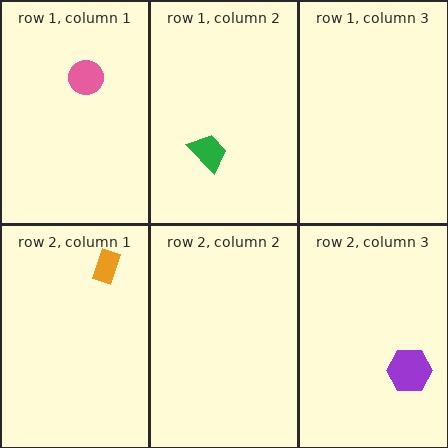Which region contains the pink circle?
The row 1, column 1 region.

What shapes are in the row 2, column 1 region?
The orange rectangle.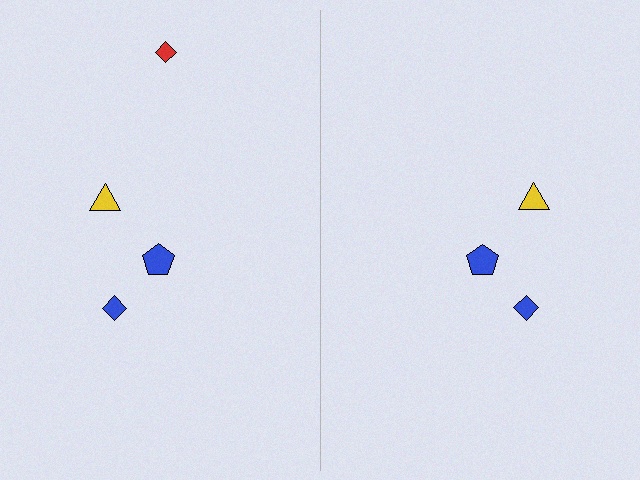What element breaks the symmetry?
A red diamond is missing from the right side.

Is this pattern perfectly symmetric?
No, the pattern is not perfectly symmetric. A red diamond is missing from the right side.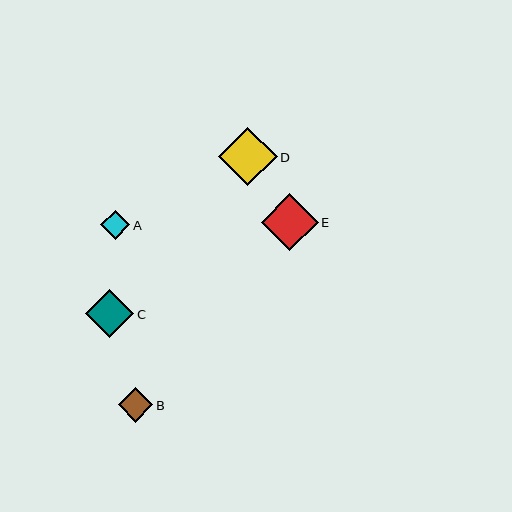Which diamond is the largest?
Diamond D is the largest with a size of approximately 58 pixels.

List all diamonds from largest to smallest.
From largest to smallest: D, E, C, B, A.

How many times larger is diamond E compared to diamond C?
Diamond E is approximately 1.2 times the size of diamond C.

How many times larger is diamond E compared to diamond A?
Diamond E is approximately 1.9 times the size of diamond A.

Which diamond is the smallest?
Diamond A is the smallest with a size of approximately 29 pixels.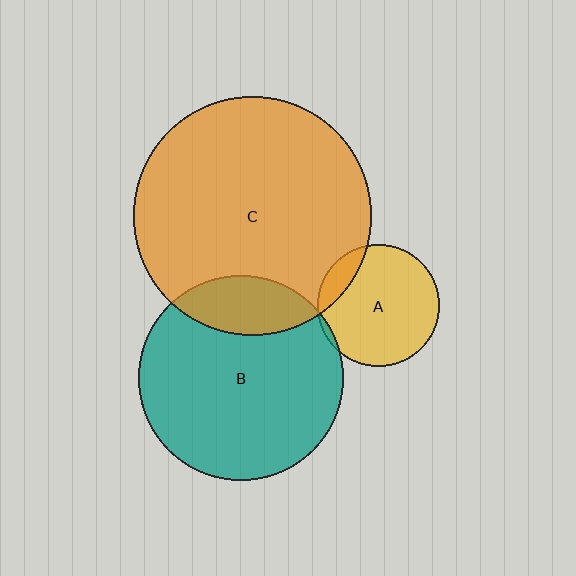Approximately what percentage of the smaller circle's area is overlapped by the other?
Approximately 15%.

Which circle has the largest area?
Circle C (orange).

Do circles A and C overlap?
Yes.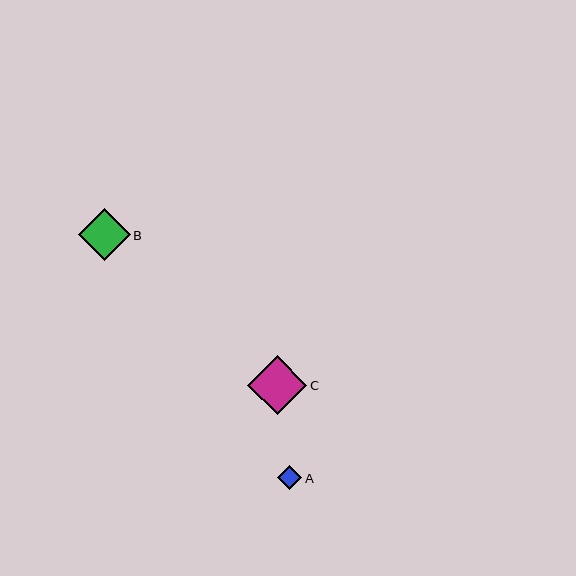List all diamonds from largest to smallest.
From largest to smallest: C, B, A.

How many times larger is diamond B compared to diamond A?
Diamond B is approximately 2.1 times the size of diamond A.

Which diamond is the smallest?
Diamond A is the smallest with a size of approximately 24 pixels.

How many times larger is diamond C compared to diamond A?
Diamond C is approximately 2.4 times the size of diamond A.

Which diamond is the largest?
Diamond C is the largest with a size of approximately 59 pixels.